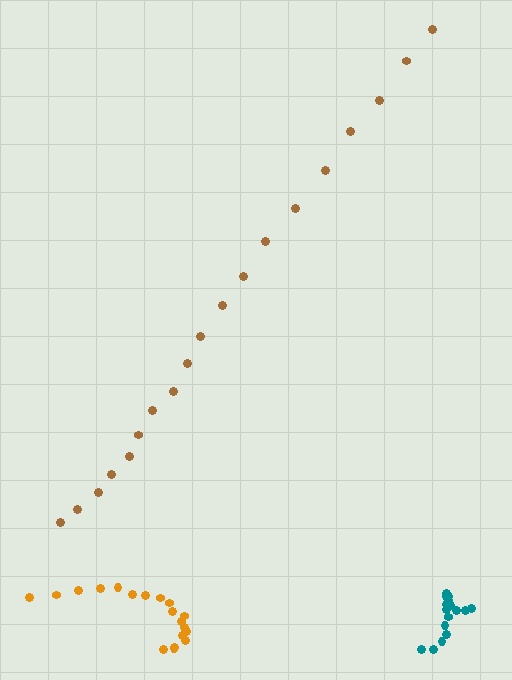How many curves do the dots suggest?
There are 3 distinct paths.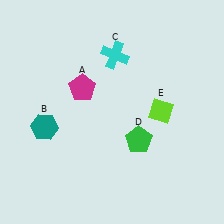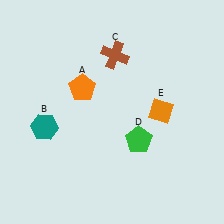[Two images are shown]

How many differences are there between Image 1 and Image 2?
There are 3 differences between the two images.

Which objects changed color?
A changed from magenta to orange. C changed from cyan to brown. E changed from lime to orange.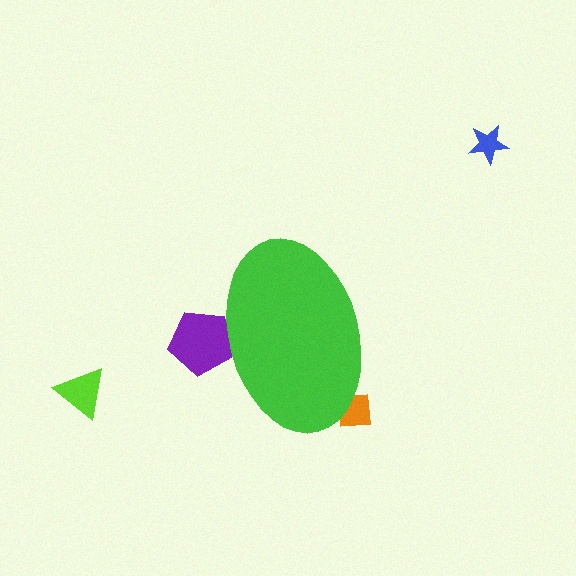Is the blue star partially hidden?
No, the blue star is fully visible.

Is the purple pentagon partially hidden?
Yes, the purple pentagon is partially hidden behind the green ellipse.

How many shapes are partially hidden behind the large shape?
2 shapes are partially hidden.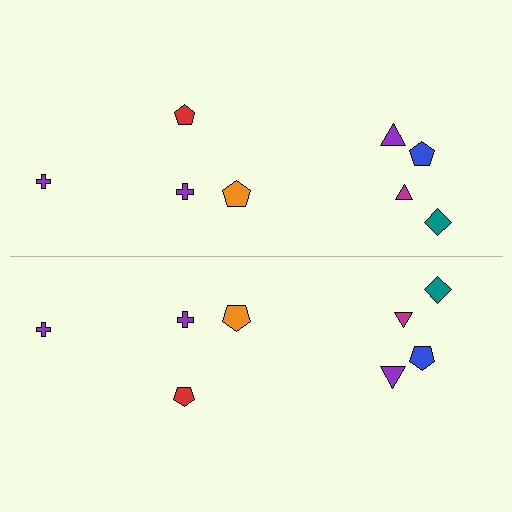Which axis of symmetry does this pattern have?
The pattern has a horizontal axis of symmetry running through the center of the image.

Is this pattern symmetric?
Yes, this pattern has bilateral (reflection) symmetry.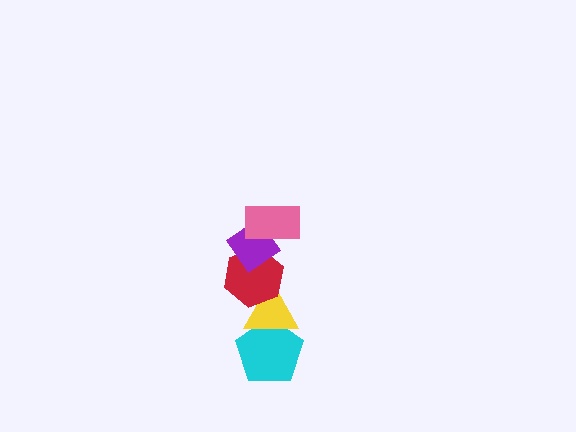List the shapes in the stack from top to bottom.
From top to bottom: the pink rectangle, the purple diamond, the red hexagon, the yellow triangle, the cyan pentagon.